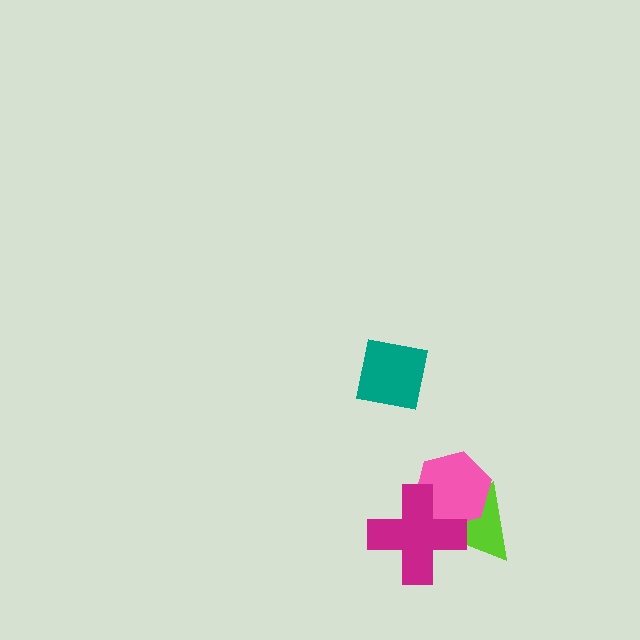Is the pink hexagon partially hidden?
Yes, it is partially covered by another shape.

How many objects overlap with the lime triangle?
2 objects overlap with the lime triangle.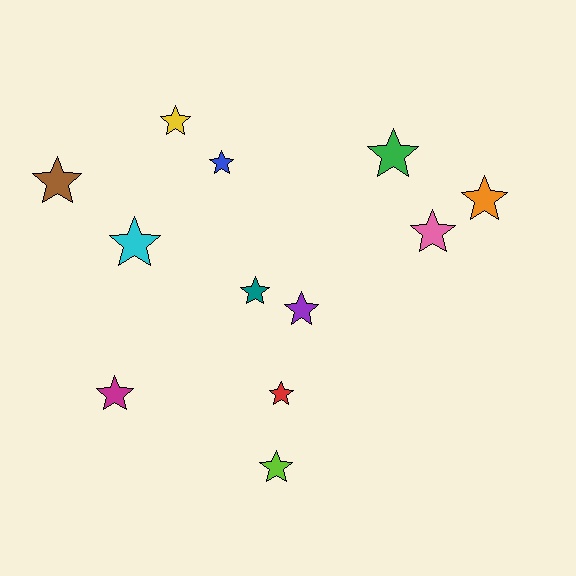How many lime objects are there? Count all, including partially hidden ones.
There is 1 lime object.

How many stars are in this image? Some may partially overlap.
There are 12 stars.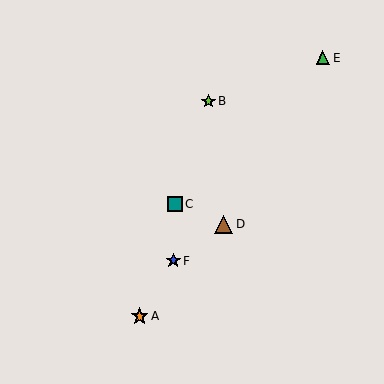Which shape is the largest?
The brown triangle (labeled D) is the largest.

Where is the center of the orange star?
The center of the orange star is at (140, 316).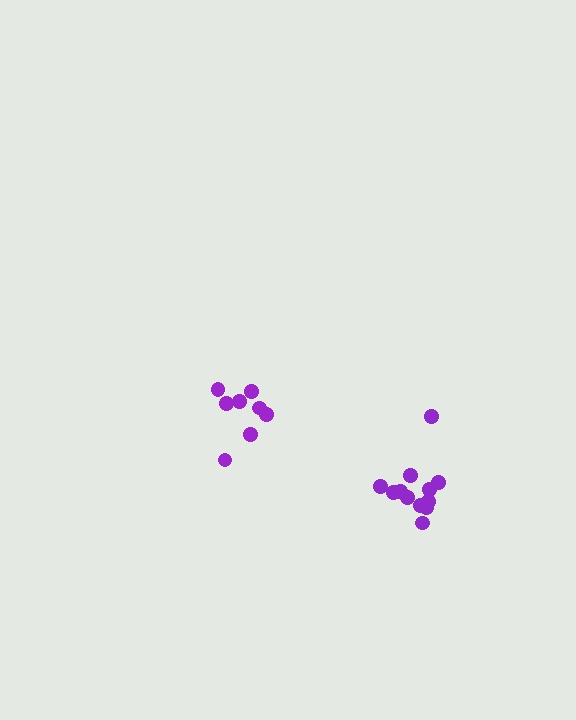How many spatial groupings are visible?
There are 2 spatial groupings.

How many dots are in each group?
Group 1: 12 dots, Group 2: 8 dots (20 total).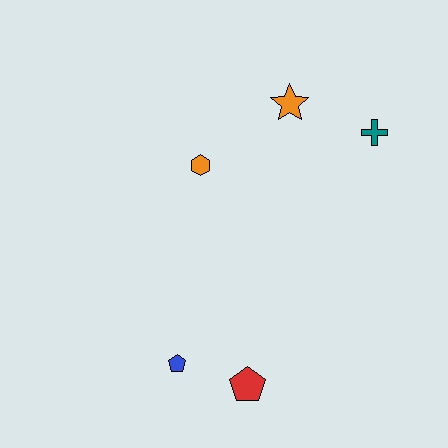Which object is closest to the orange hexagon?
The orange star is closest to the orange hexagon.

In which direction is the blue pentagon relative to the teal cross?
The blue pentagon is below the teal cross.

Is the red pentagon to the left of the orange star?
Yes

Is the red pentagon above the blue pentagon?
No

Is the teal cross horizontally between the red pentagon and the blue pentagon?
No